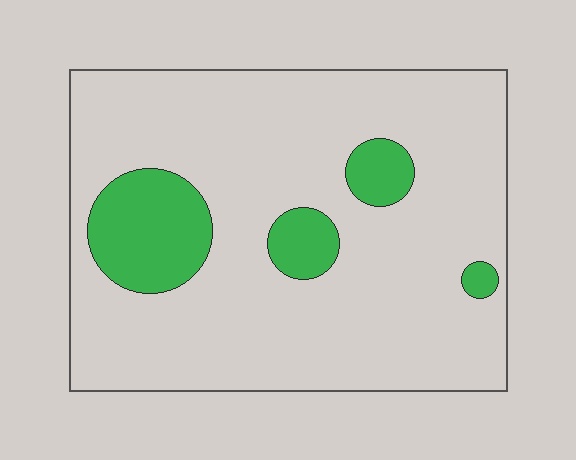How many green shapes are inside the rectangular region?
4.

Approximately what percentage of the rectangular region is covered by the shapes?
Approximately 15%.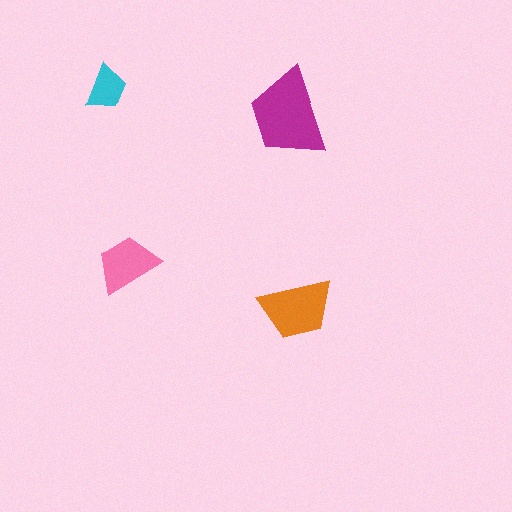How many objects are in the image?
There are 4 objects in the image.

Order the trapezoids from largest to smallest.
the magenta one, the orange one, the pink one, the cyan one.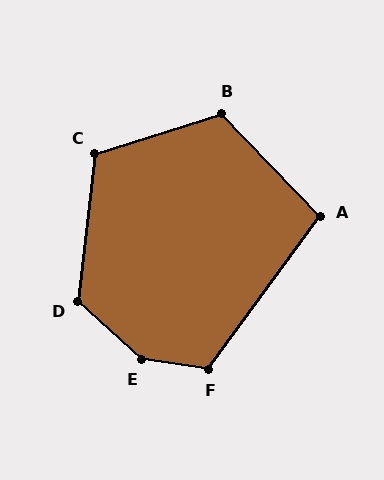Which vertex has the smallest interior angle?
A, at approximately 100 degrees.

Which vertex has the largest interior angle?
E, at approximately 146 degrees.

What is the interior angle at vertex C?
Approximately 114 degrees (obtuse).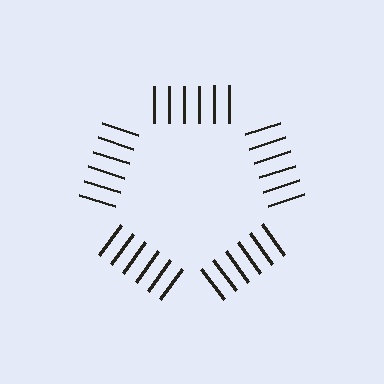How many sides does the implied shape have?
5 sides — the line-ends trace a pentagon.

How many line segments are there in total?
30 — 6 along each of the 5 edges.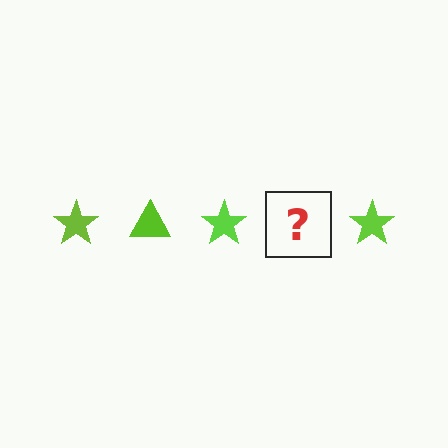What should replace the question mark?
The question mark should be replaced with a lime triangle.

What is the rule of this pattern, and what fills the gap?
The rule is that the pattern cycles through star, triangle shapes in lime. The gap should be filled with a lime triangle.